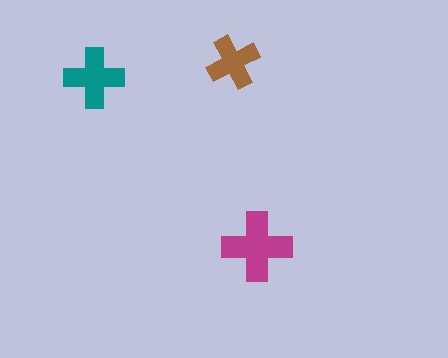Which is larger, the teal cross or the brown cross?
The teal one.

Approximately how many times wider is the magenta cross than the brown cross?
About 1.5 times wider.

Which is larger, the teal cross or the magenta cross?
The magenta one.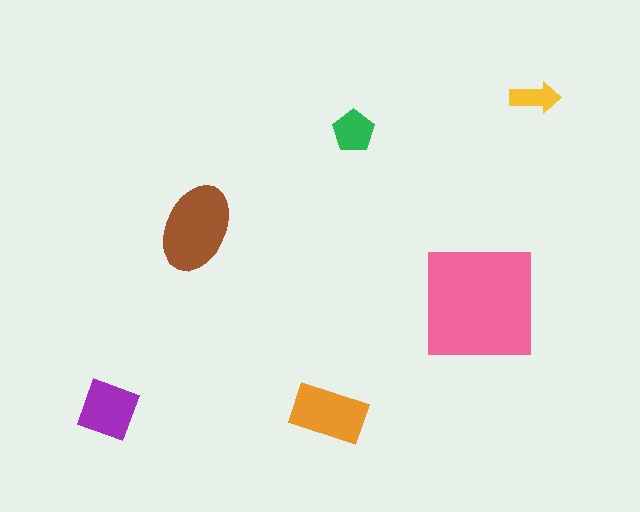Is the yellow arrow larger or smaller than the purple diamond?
Smaller.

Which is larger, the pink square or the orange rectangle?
The pink square.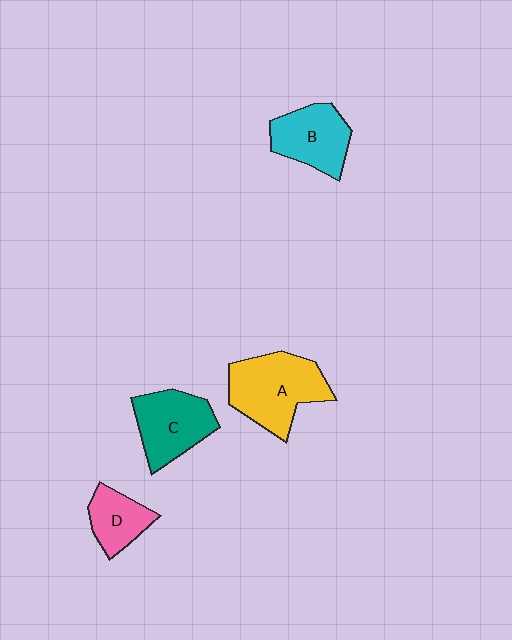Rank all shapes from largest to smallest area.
From largest to smallest: A (yellow), C (teal), B (cyan), D (pink).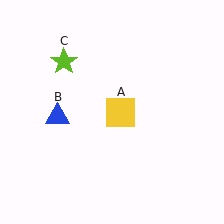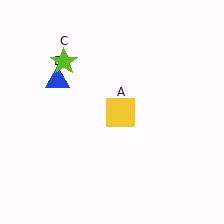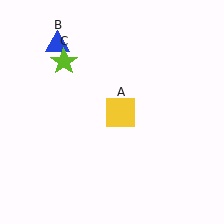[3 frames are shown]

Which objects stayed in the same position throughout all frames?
Yellow square (object A) and lime star (object C) remained stationary.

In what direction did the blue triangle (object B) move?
The blue triangle (object B) moved up.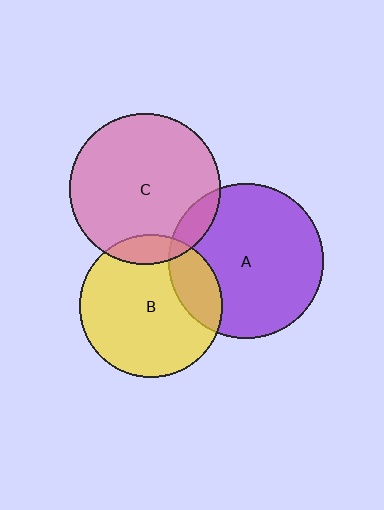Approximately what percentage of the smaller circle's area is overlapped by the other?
Approximately 10%.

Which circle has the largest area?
Circle A (purple).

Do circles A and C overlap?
Yes.